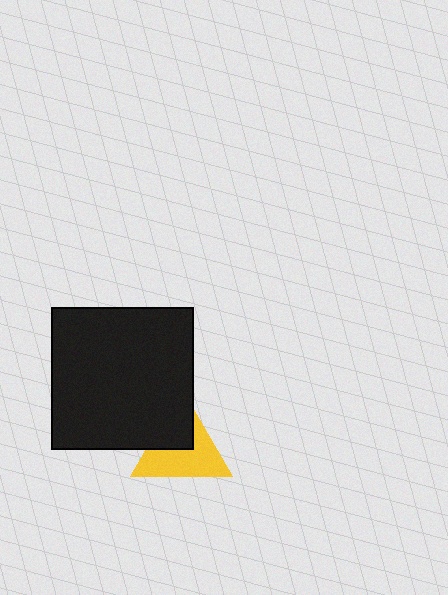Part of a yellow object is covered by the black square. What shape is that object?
It is a triangle.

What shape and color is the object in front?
The object in front is a black square.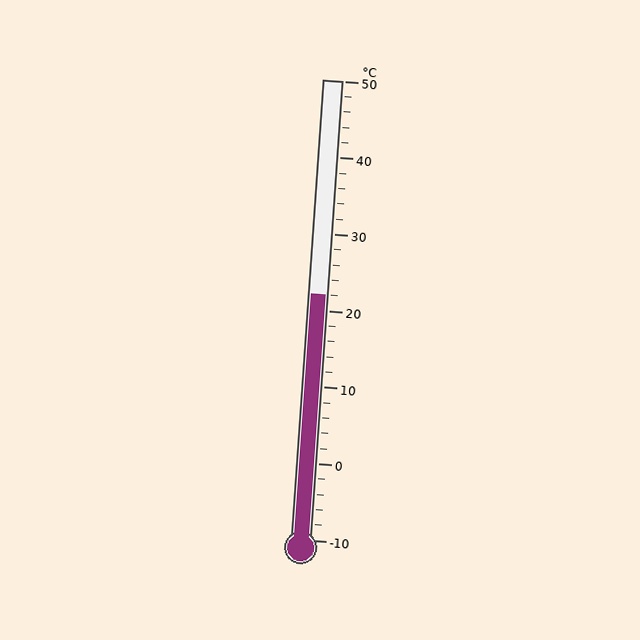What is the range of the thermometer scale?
The thermometer scale ranges from -10°C to 50°C.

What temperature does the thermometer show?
The thermometer shows approximately 22°C.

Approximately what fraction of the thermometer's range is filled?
The thermometer is filled to approximately 55% of its range.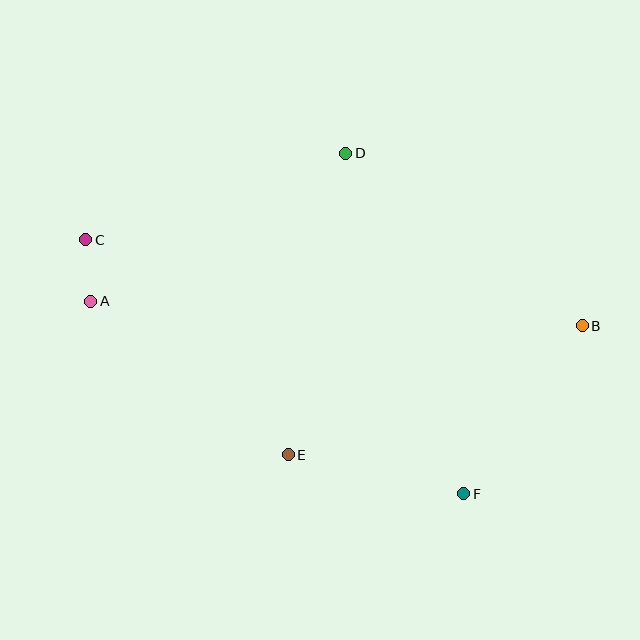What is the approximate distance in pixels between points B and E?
The distance between B and E is approximately 321 pixels.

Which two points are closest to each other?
Points A and C are closest to each other.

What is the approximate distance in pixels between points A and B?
The distance between A and B is approximately 492 pixels.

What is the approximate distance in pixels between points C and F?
The distance between C and F is approximately 455 pixels.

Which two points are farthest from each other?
Points B and C are farthest from each other.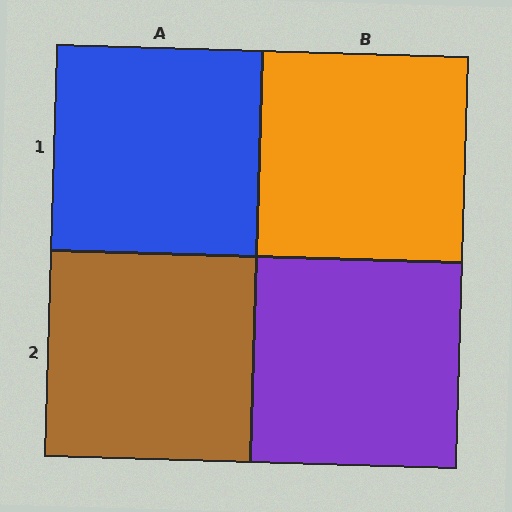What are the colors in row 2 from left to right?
Brown, purple.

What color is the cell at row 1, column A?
Blue.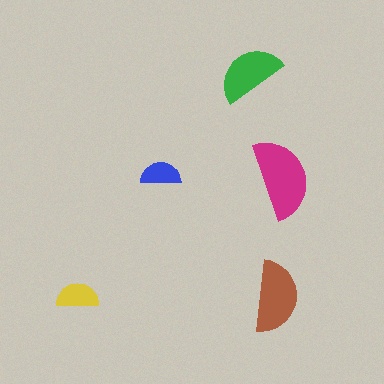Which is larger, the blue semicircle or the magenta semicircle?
The magenta one.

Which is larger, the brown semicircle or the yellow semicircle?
The brown one.